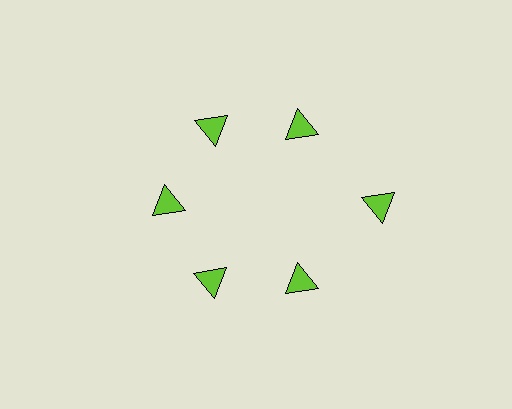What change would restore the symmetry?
The symmetry would be restored by moving it inward, back onto the ring so that all 6 triangles sit at equal angles and equal distance from the center.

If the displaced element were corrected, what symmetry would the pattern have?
It would have 6-fold rotational symmetry — the pattern would map onto itself every 60 degrees.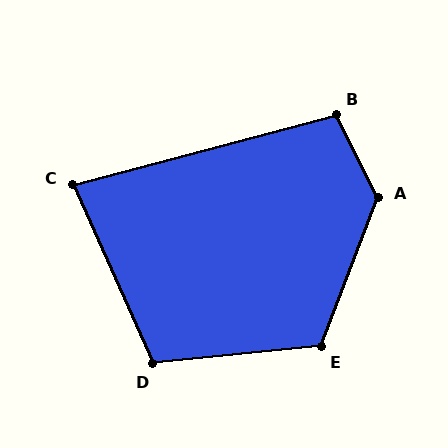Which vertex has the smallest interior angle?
C, at approximately 81 degrees.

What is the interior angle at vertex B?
Approximately 102 degrees (obtuse).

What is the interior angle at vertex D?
Approximately 108 degrees (obtuse).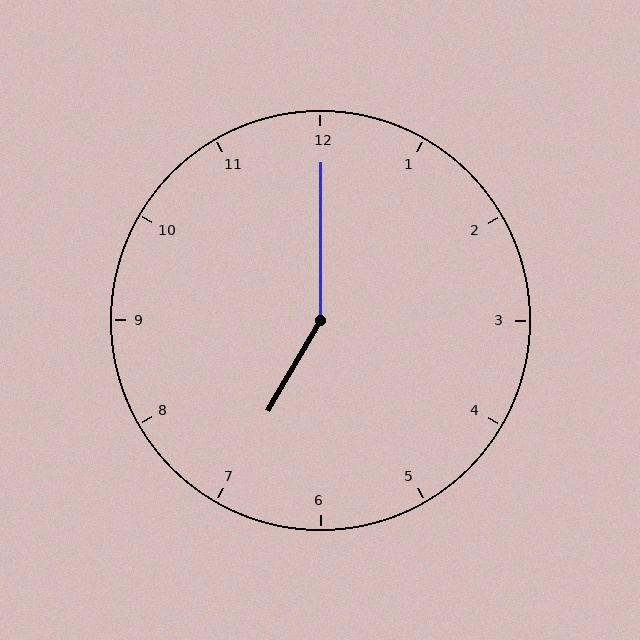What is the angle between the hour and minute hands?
Approximately 150 degrees.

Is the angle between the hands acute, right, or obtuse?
It is obtuse.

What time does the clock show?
7:00.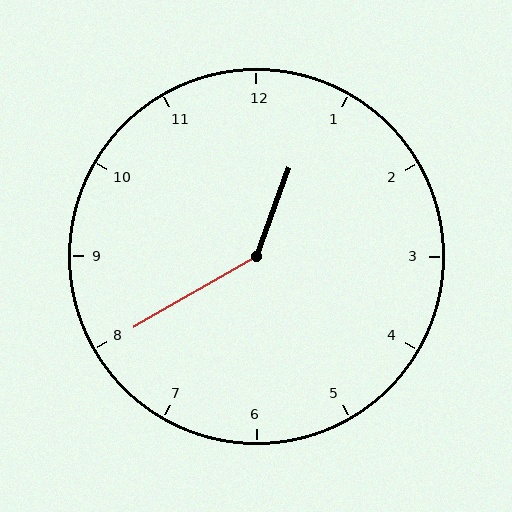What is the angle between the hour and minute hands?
Approximately 140 degrees.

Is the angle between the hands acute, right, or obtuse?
It is obtuse.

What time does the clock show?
12:40.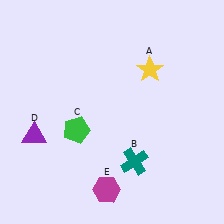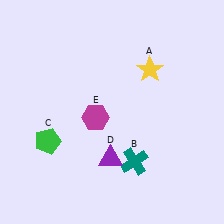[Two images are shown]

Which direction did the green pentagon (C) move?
The green pentagon (C) moved left.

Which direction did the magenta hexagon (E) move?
The magenta hexagon (E) moved up.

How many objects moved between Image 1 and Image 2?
3 objects moved between the two images.